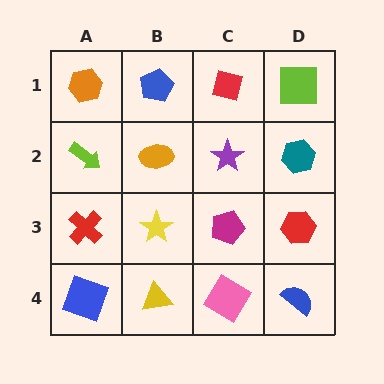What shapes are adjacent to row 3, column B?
An orange ellipse (row 2, column B), a yellow triangle (row 4, column B), a red cross (row 3, column A), a magenta pentagon (row 3, column C).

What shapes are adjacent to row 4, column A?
A red cross (row 3, column A), a yellow triangle (row 4, column B).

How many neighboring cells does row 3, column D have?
3.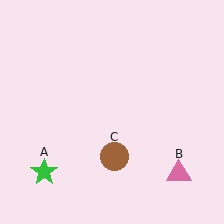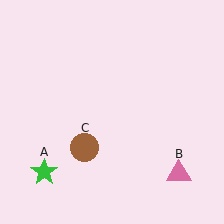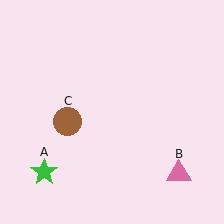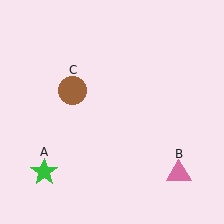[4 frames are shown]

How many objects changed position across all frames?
1 object changed position: brown circle (object C).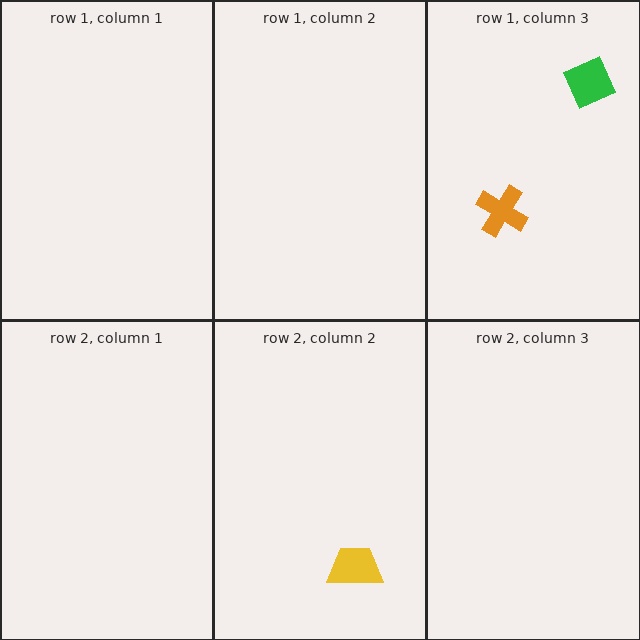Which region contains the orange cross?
The row 1, column 3 region.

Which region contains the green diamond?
The row 1, column 3 region.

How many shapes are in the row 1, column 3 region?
2.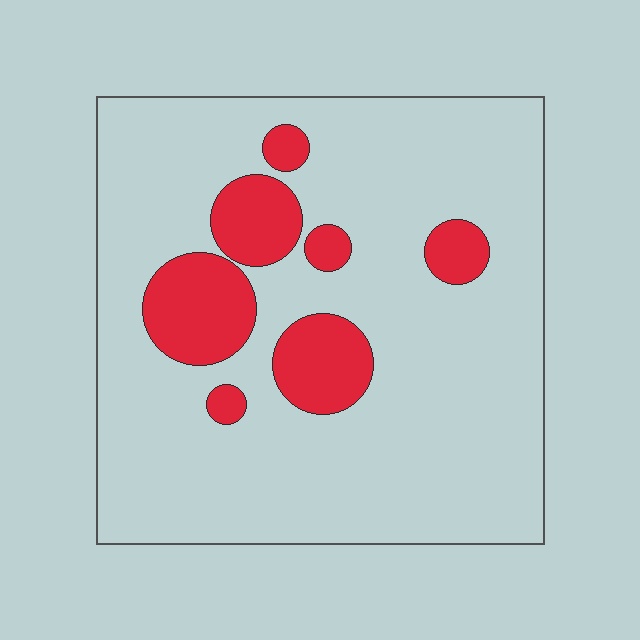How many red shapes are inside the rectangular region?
7.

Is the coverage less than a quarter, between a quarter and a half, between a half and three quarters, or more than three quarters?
Less than a quarter.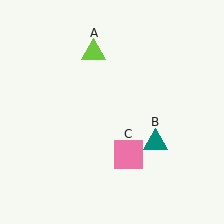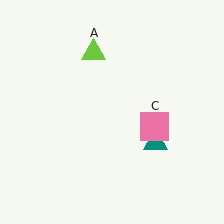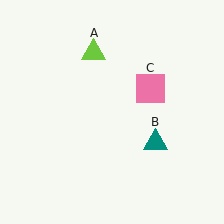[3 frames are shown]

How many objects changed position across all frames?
1 object changed position: pink square (object C).